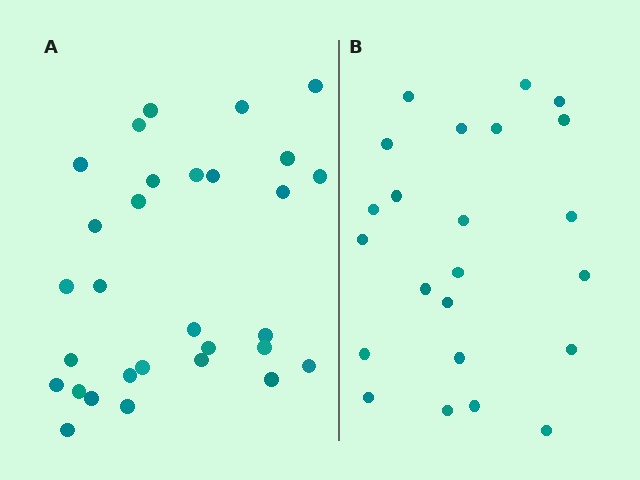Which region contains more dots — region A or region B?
Region A (the left region) has more dots.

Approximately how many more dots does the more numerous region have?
Region A has roughly 8 or so more dots than region B.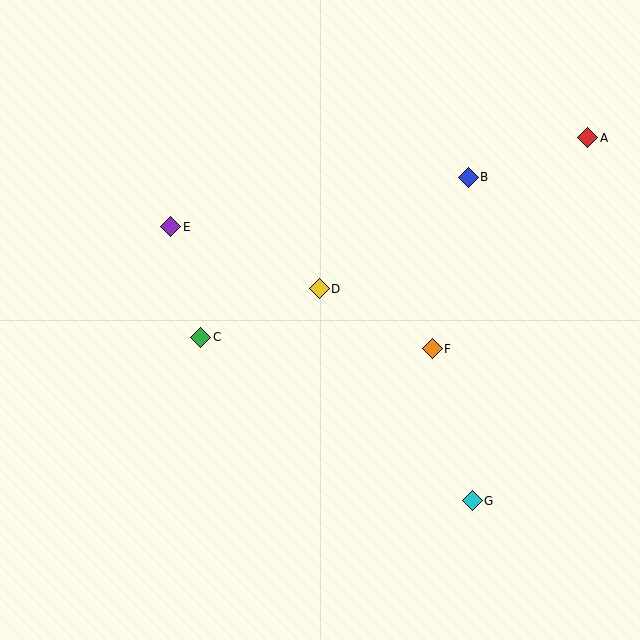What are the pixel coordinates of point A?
Point A is at (588, 138).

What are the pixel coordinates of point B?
Point B is at (468, 177).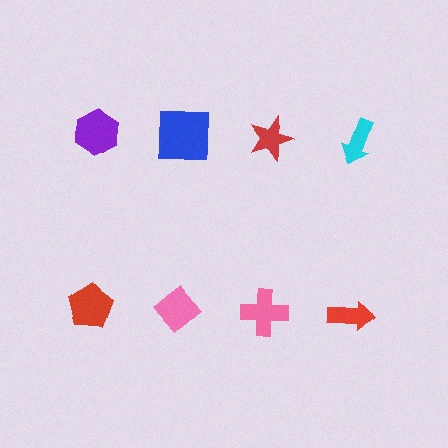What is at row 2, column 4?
A red arrow.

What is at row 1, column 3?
A red star.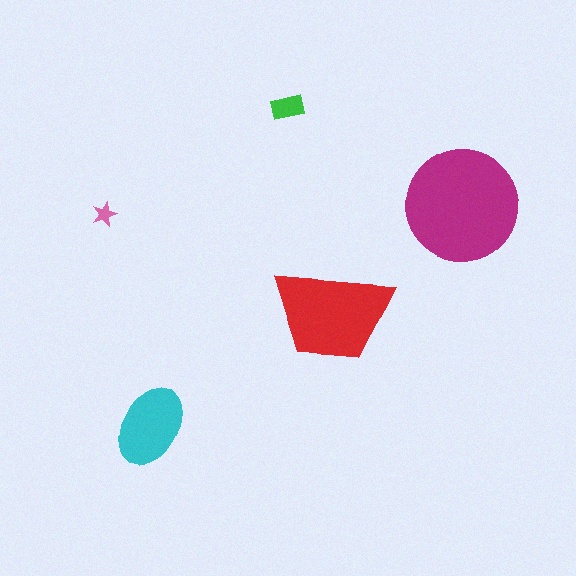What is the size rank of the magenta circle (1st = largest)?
1st.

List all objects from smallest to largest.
The pink star, the green rectangle, the cyan ellipse, the red trapezoid, the magenta circle.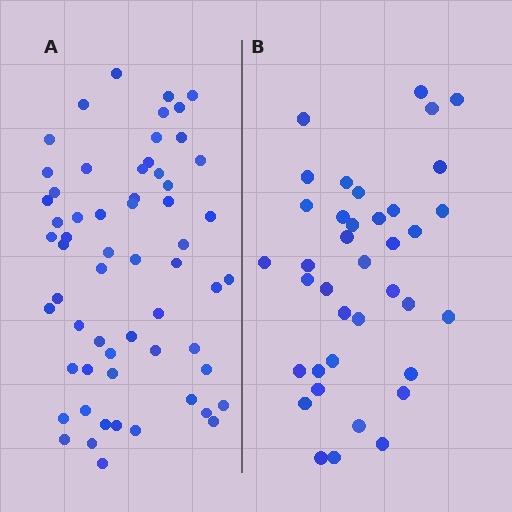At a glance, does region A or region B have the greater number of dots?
Region A (the left region) has more dots.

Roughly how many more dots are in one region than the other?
Region A has approximately 20 more dots than region B.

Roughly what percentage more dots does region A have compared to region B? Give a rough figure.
About 60% more.